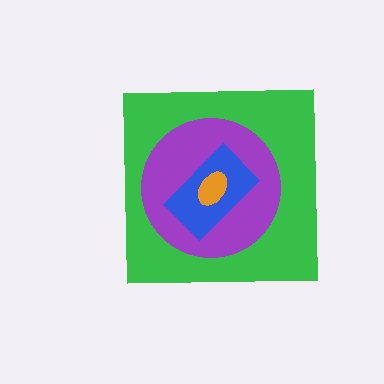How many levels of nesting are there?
4.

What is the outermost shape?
The green square.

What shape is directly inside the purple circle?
The blue rectangle.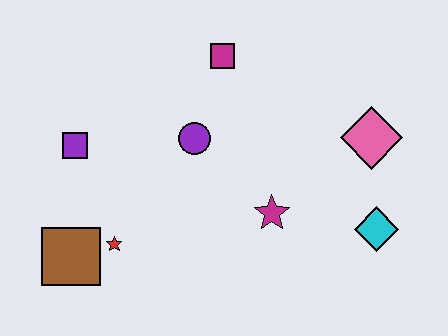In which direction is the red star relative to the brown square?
The red star is to the right of the brown square.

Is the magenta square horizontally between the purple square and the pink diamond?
Yes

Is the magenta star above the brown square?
Yes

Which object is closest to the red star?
The brown square is closest to the red star.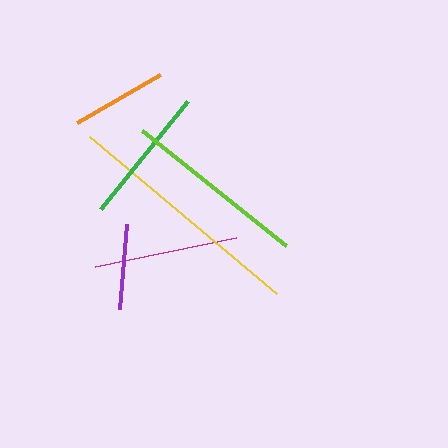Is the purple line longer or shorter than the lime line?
The lime line is longer than the purple line.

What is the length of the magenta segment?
The magenta segment is approximately 144 pixels long.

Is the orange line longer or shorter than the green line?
The green line is longer than the orange line.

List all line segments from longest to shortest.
From longest to shortest: yellow, lime, magenta, green, orange, purple.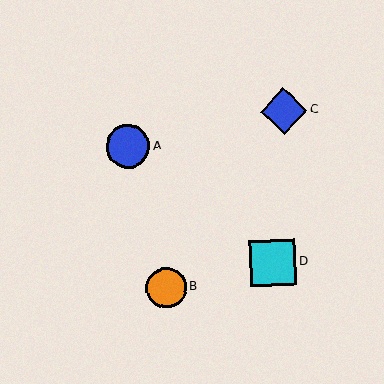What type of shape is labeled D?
Shape D is a cyan square.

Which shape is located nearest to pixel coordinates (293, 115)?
The blue diamond (labeled C) at (284, 111) is nearest to that location.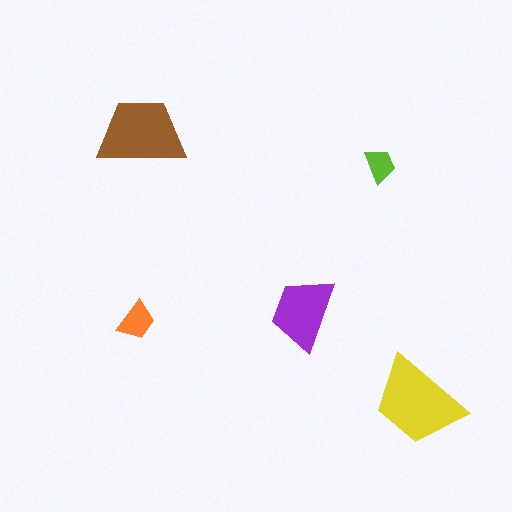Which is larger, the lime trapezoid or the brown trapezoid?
The brown one.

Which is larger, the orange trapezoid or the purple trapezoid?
The purple one.